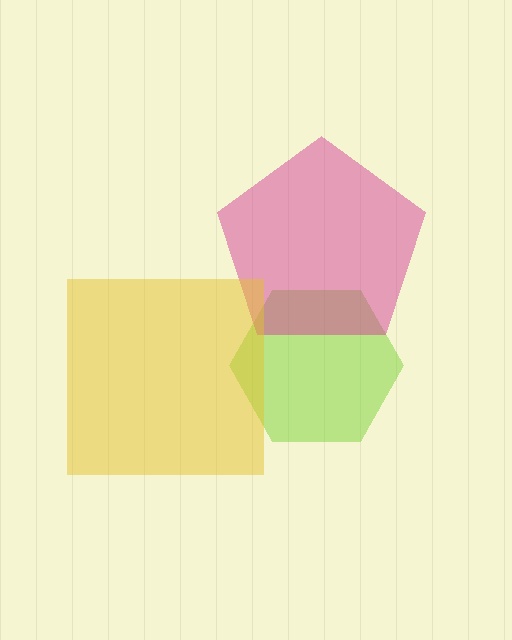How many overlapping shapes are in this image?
There are 3 overlapping shapes in the image.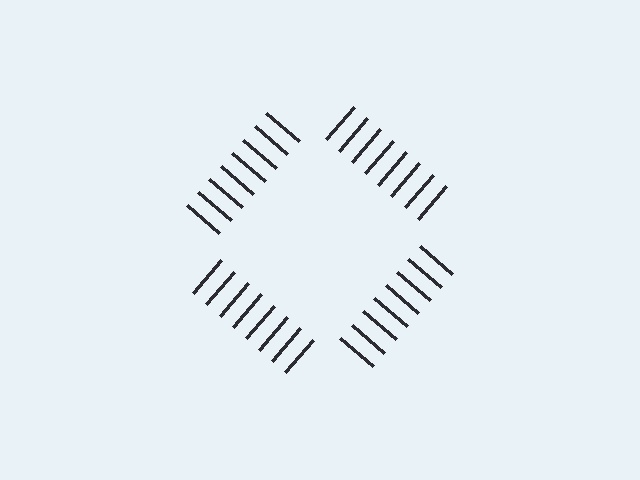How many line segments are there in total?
32 — 8 along each of the 4 edges.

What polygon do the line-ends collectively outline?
An illusory square — the line segments terminate on its edges but no continuous stroke is drawn.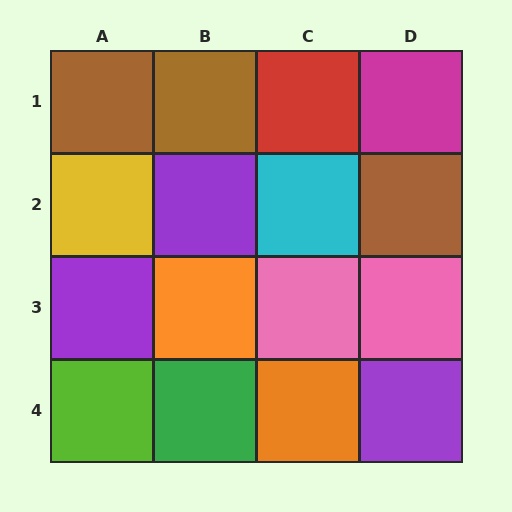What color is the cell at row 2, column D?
Brown.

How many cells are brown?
3 cells are brown.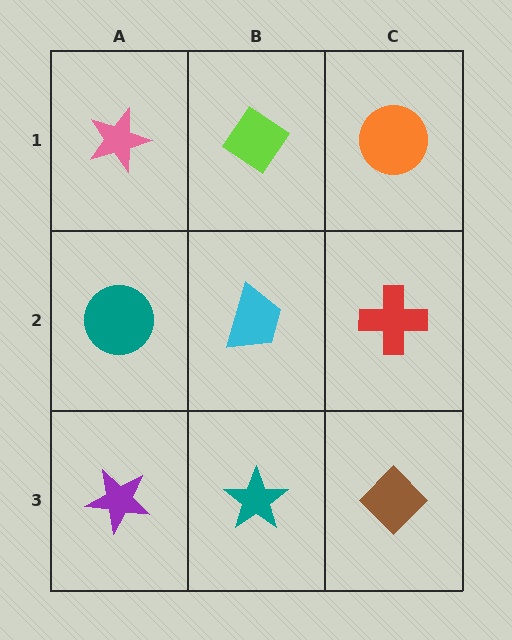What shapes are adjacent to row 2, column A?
A pink star (row 1, column A), a purple star (row 3, column A), a cyan trapezoid (row 2, column B).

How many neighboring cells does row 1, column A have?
2.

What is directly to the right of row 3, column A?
A teal star.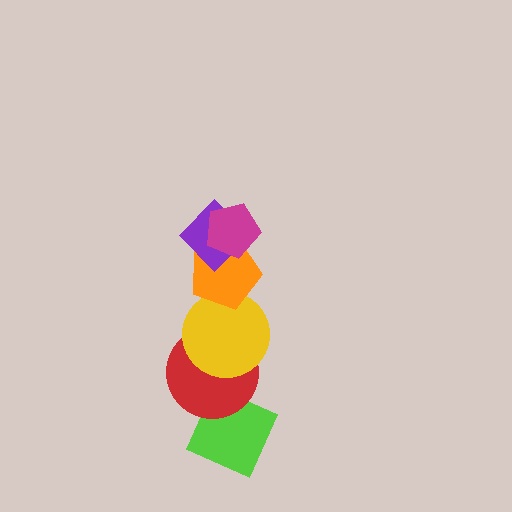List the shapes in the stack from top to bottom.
From top to bottom: the magenta pentagon, the purple diamond, the orange pentagon, the yellow circle, the red circle, the lime diamond.